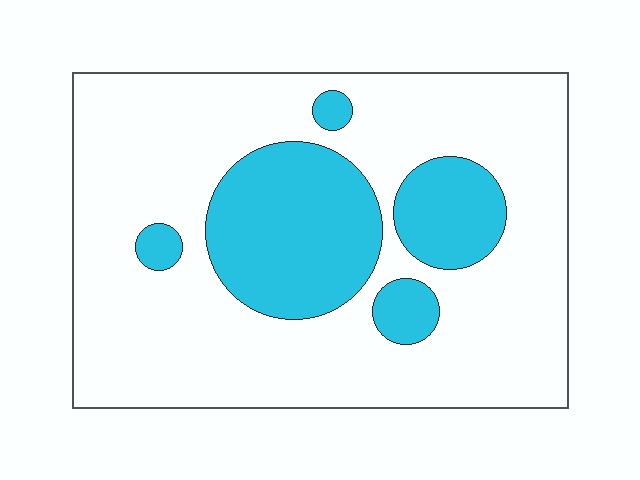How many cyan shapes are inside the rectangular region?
5.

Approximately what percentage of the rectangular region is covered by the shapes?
Approximately 25%.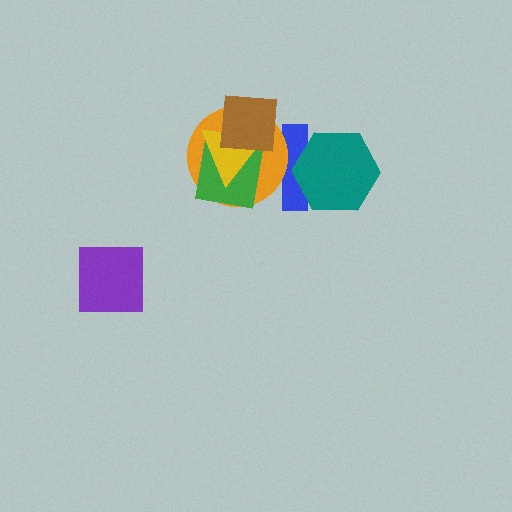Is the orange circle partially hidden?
Yes, it is partially covered by another shape.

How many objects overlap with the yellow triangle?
4 objects overlap with the yellow triangle.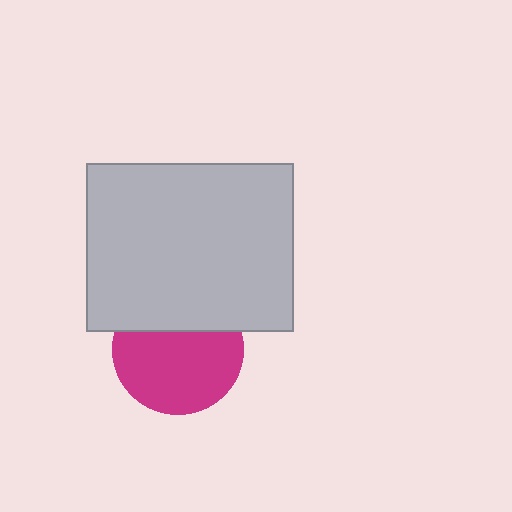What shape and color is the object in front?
The object in front is a light gray rectangle.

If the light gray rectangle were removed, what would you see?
You would see the complete magenta circle.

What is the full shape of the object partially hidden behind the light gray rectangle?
The partially hidden object is a magenta circle.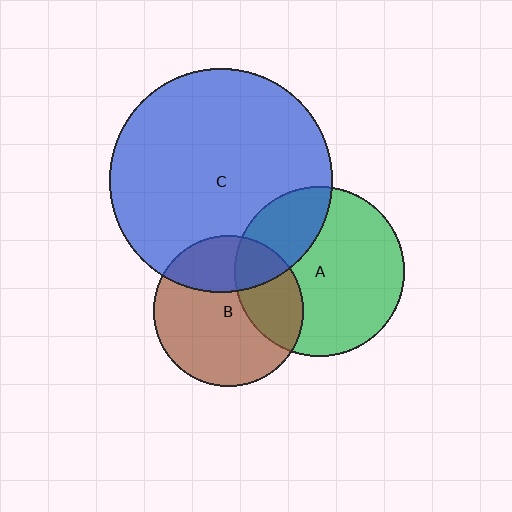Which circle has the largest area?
Circle C (blue).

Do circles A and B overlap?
Yes.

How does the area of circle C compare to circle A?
Approximately 1.7 times.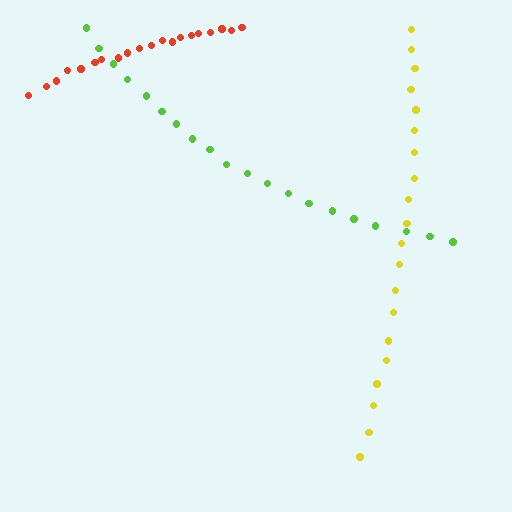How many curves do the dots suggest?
There are 3 distinct paths.